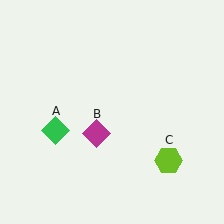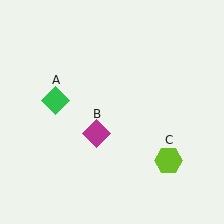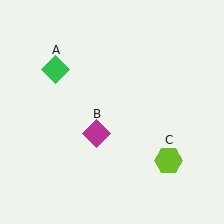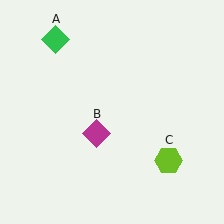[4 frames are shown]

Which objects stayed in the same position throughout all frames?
Magenta diamond (object B) and lime hexagon (object C) remained stationary.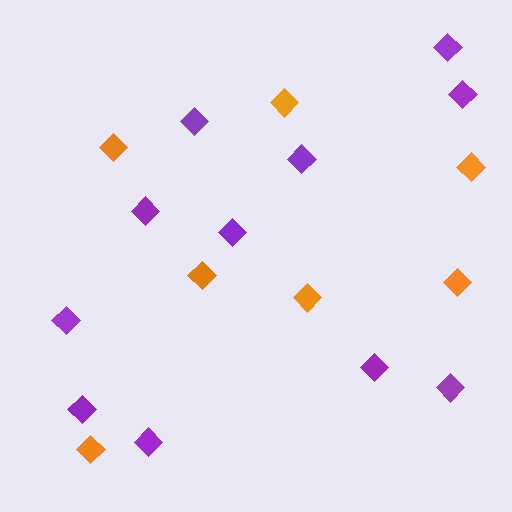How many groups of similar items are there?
There are 2 groups: one group of purple diamonds (11) and one group of orange diamonds (7).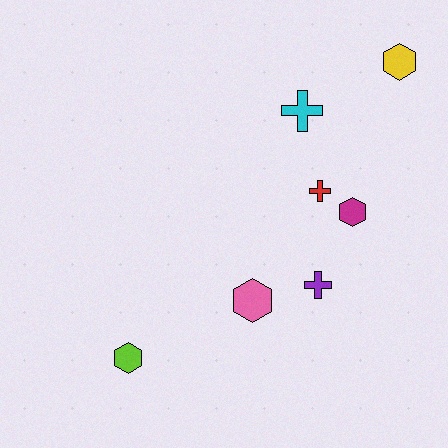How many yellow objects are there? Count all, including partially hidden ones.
There is 1 yellow object.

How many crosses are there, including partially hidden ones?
There are 3 crosses.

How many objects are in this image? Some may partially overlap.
There are 7 objects.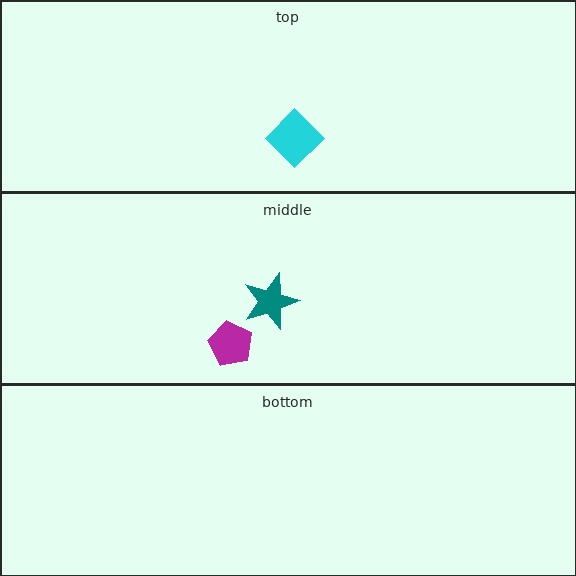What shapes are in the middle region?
The magenta pentagon, the teal star.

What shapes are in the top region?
The cyan diamond.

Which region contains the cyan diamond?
The top region.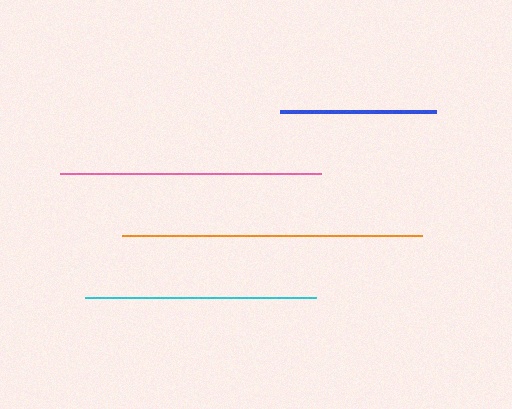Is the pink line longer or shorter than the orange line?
The orange line is longer than the pink line.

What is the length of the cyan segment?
The cyan segment is approximately 231 pixels long.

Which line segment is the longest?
The orange line is the longest at approximately 300 pixels.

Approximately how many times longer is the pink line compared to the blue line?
The pink line is approximately 1.7 times the length of the blue line.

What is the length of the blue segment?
The blue segment is approximately 156 pixels long.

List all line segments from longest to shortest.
From longest to shortest: orange, pink, cyan, blue.